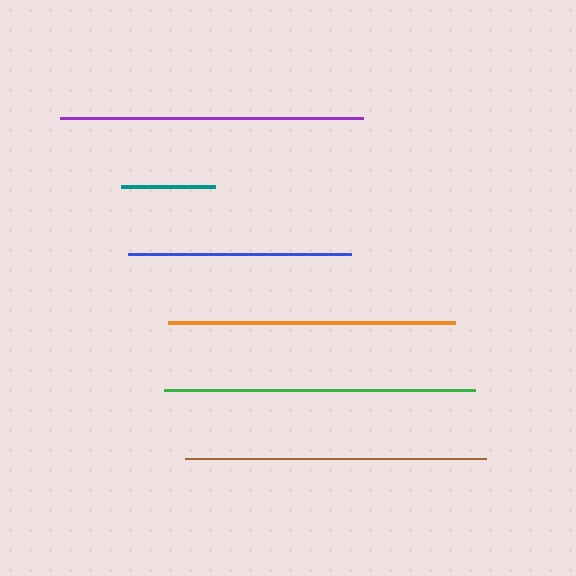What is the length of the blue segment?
The blue segment is approximately 223 pixels long.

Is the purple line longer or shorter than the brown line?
The purple line is longer than the brown line.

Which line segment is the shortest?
The teal line is the shortest at approximately 94 pixels.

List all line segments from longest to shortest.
From longest to shortest: green, purple, brown, orange, blue, teal.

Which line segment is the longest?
The green line is the longest at approximately 311 pixels.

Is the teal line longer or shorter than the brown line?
The brown line is longer than the teal line.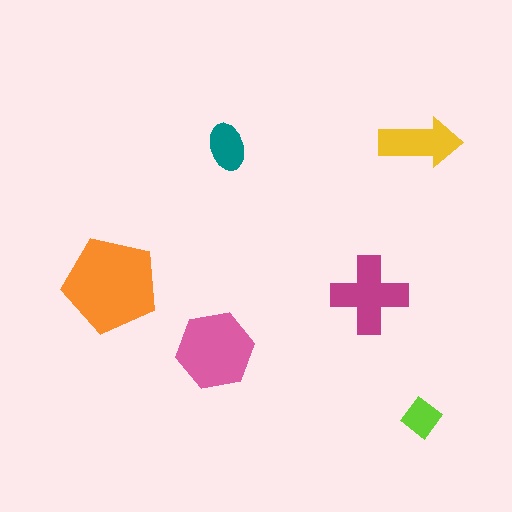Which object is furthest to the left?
The orange pentagon is leftmost.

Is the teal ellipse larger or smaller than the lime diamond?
Larger.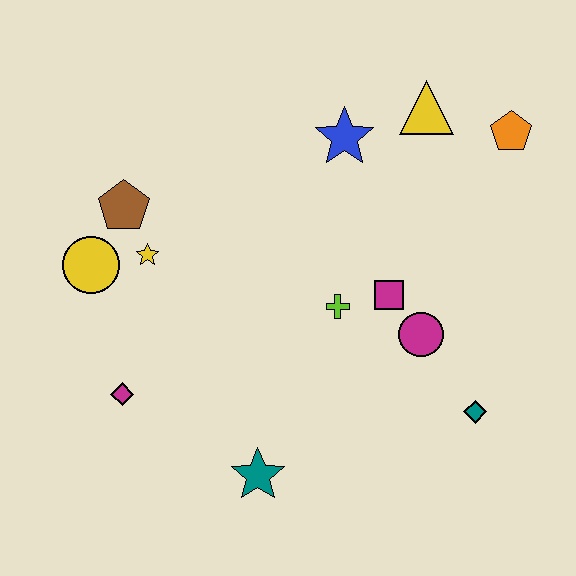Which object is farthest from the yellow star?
The orange pentagon is farthest from the yellow star.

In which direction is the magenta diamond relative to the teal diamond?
The magenta diamond is to the left of the teal diamond.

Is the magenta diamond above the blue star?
No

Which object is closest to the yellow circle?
The yellow star is closest to the yellow circle.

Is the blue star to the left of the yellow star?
No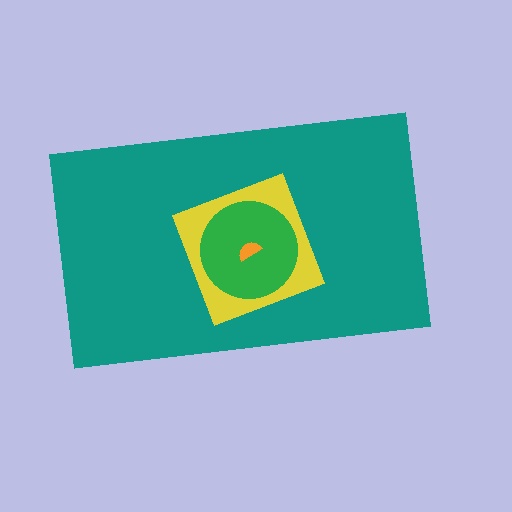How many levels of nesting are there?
4.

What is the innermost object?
The orange semicircle.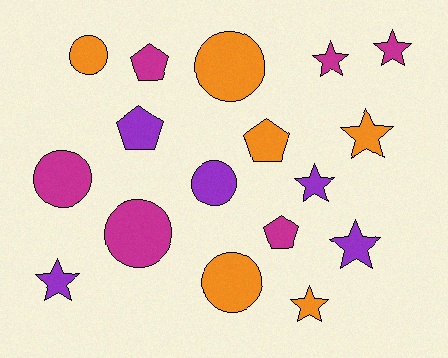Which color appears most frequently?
Magenta, with 6 objects.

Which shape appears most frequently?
Star, with 7 objects.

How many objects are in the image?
There are 17 objects.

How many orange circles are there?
There are 3 orange circles.